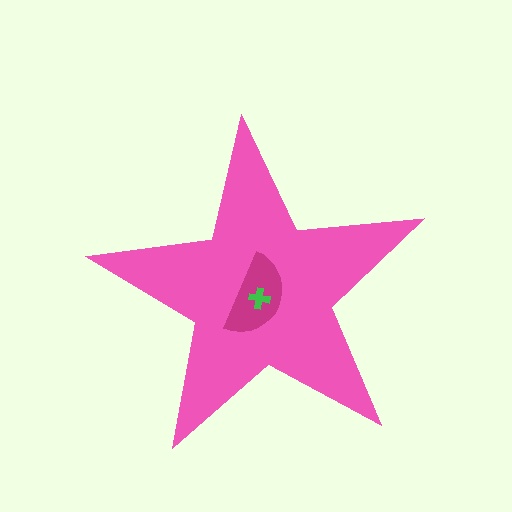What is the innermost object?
The green cross.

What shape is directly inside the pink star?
The magenta semicircle.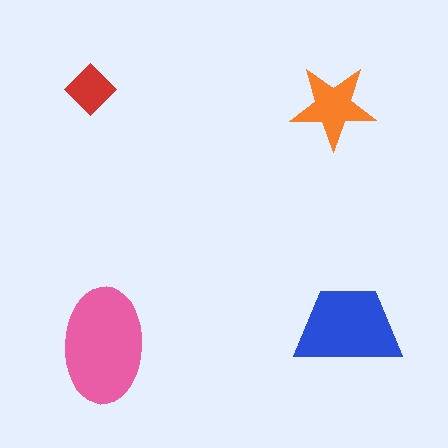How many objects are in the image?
There are 4 objects in the image.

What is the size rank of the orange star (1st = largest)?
3rd.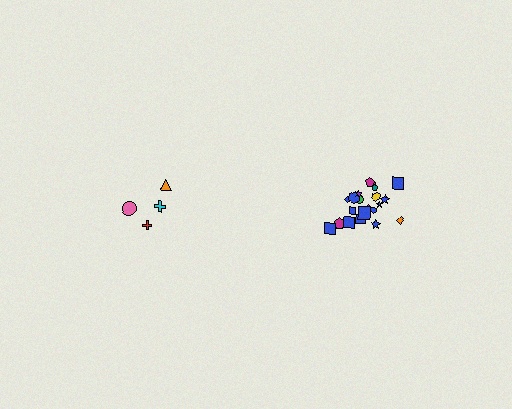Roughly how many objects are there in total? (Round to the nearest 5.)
Roughly 25 objects in total.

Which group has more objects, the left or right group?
The right group.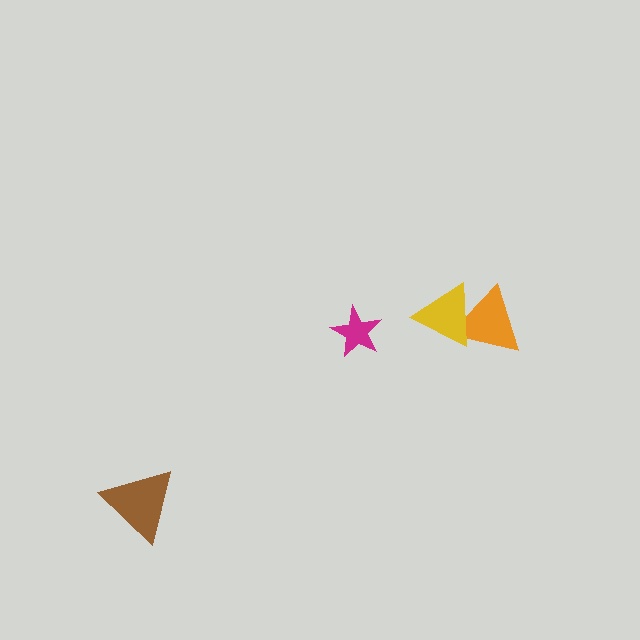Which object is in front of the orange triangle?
The yellow triangle is in front of the orange triangle.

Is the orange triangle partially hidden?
Yes, it is partially covered by another shape.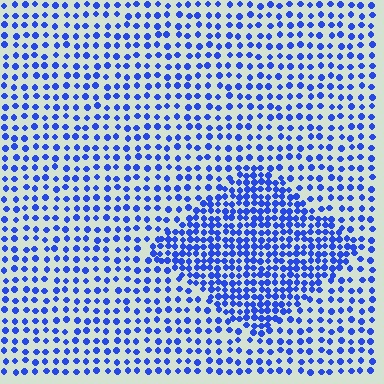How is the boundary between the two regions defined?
The boundary is defined by a change in element density (approximately 2.0x ratio). All elements are the same color, size, and shape.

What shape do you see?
I see a diamond.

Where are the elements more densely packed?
The elements are more densely packed inside the diamond boundary.